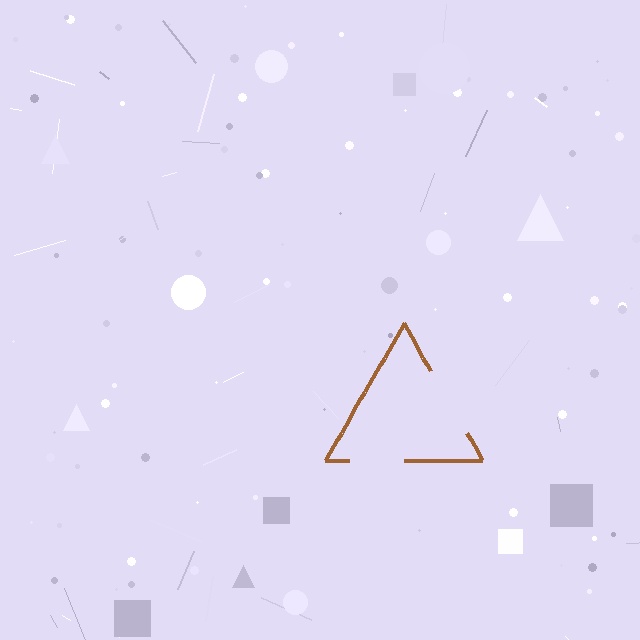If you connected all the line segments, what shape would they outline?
They would outline a triangle.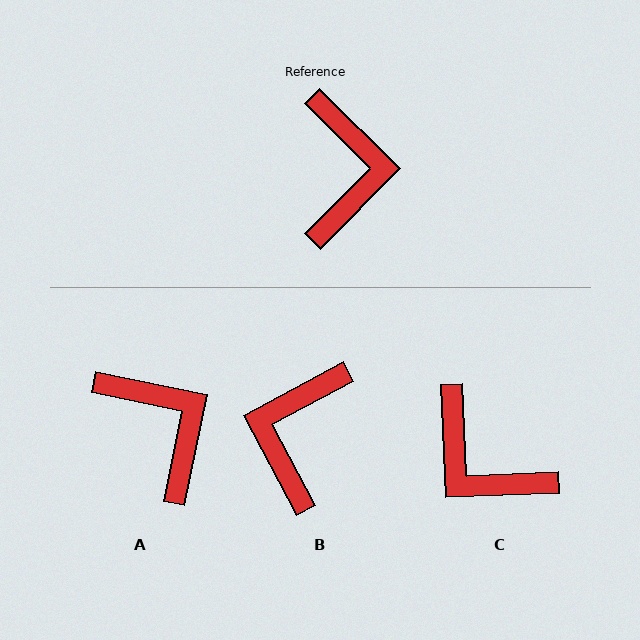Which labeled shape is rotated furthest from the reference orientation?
B, about 163 degrees away.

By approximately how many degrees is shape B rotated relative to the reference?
Approximately 163 degrees counter-clockwise.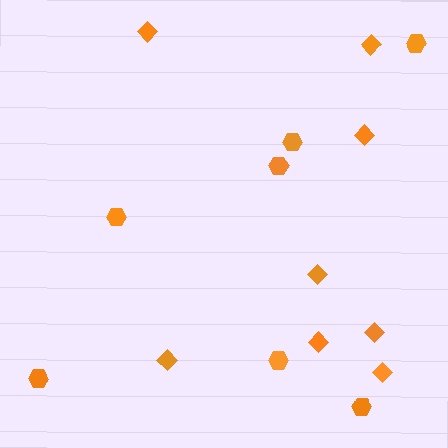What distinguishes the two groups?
There are 2 groups: one group of hexagons (7) and one group of diamonds (8).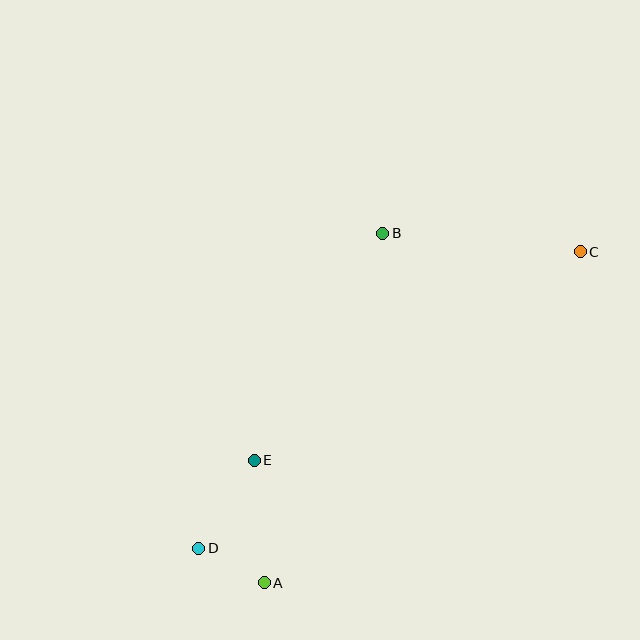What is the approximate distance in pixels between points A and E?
The distance between A and E is approximately 123 pixels.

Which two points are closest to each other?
Points A and D are closest to each other.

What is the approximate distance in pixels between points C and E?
The distance between C and E is approximately 387 pixels.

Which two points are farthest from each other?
Points C and D are farthest from each other.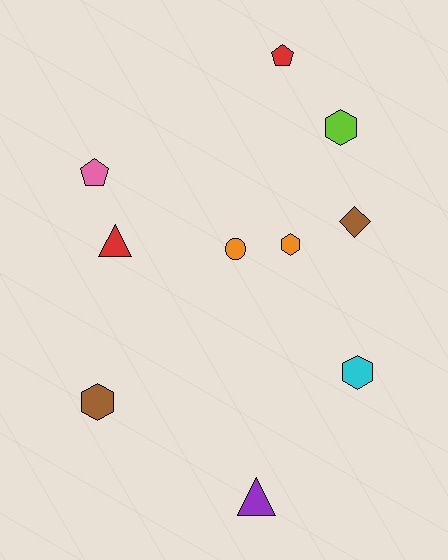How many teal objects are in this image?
There are no teal objects.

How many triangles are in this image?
There are 2 triangles.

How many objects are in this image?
There are 10 objects.